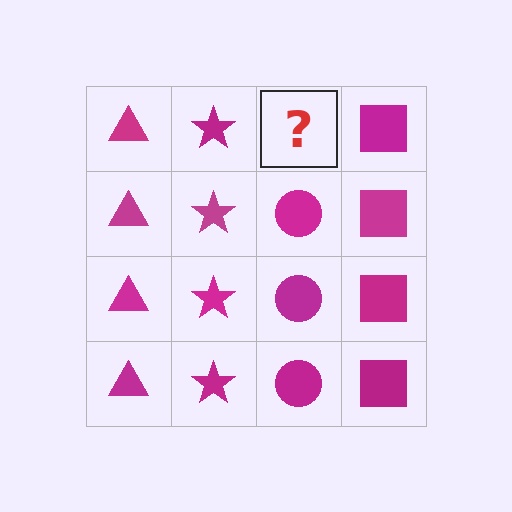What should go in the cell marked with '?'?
The missing cell should contain a magenta circle.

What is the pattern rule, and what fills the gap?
The rule is that each column has a consistent shape. The gap should be filled with a magenta circle.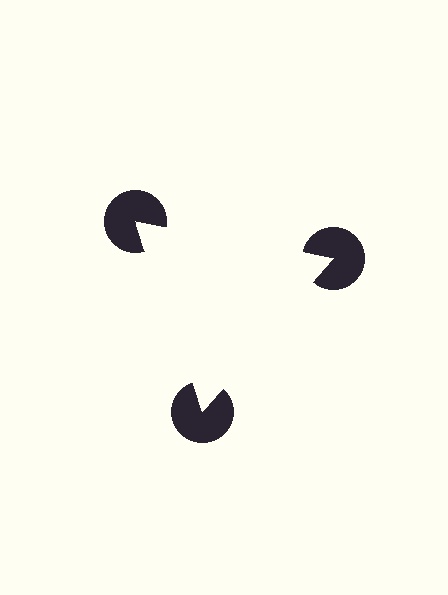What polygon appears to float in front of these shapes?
An illusory triangle — its edges are inferred from the aligned wedge cuts in the pac-man discs, not physically drawn.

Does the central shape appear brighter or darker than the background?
It typically appears slightly brighter than the background, even though no actual brightness change is drawn.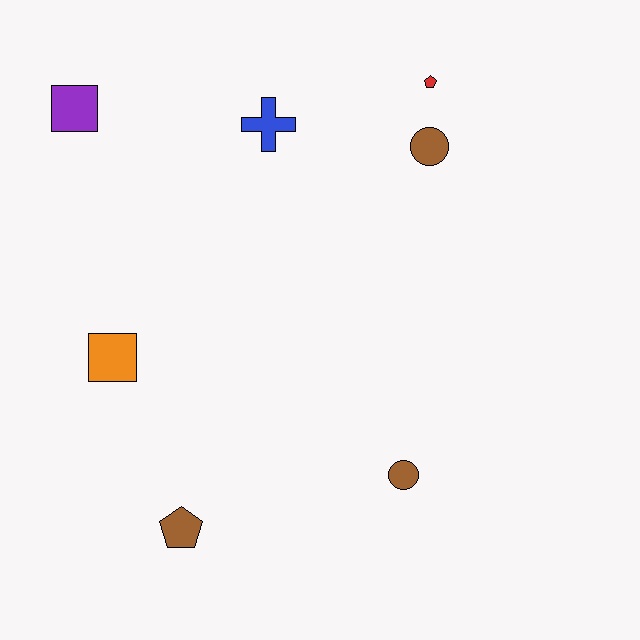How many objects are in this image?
There are 7 objects.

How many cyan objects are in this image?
There are no cyan objects.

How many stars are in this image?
There are no stars.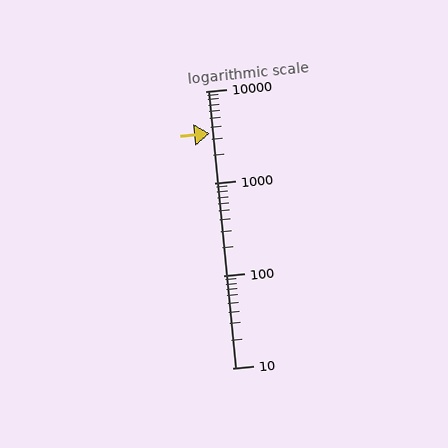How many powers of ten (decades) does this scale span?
The scale spans 3 decades, from 10 to 10000.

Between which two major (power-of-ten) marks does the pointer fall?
The pointer is between 1000 and 10000.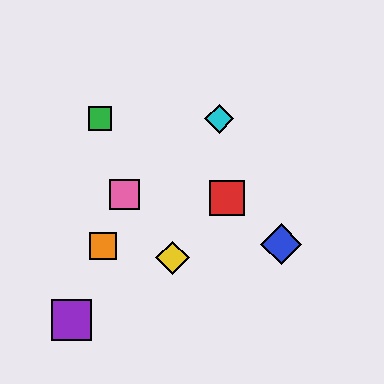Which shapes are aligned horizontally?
The green square, the cyan diamond are aligned horizontally.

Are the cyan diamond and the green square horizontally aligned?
Yes, both are at y≈119.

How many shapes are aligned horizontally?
2 shapes (the green square, the cyan diamond) are aligned horizontally.